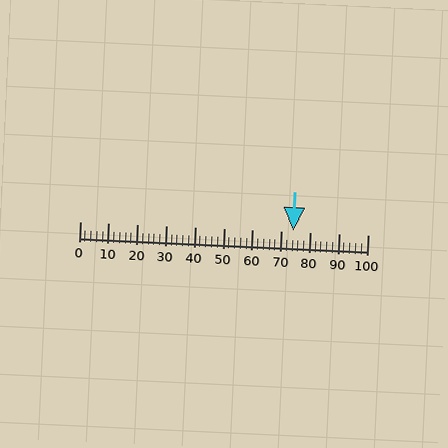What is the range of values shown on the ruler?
The ruler shows values from 0 to 100.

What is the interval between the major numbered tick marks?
The major tick marks are spaced 10 units apart.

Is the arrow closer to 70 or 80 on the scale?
The arrow is closer to 70.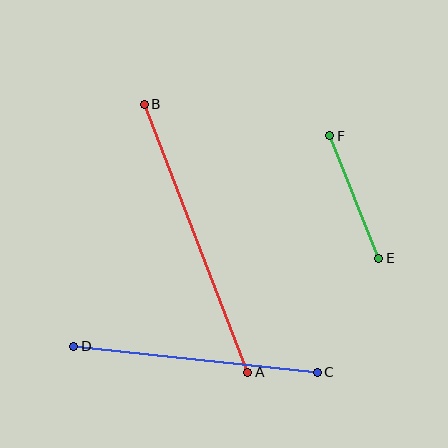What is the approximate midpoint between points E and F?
The midpoint is at approximately (354, 197) pixels.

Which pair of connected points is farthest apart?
Points A and B are farthest apart.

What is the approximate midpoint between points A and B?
The midpoint is at approximately (196, 238) pixels.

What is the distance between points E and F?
The distance is approximately 132 pixels.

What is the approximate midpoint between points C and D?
The midpoint is at approximately (195, 359) pixels.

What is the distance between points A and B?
The distance is approximately 287 pixels.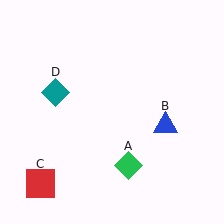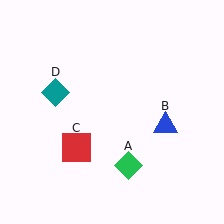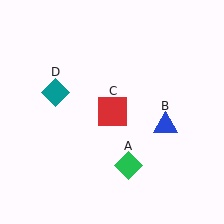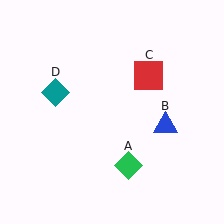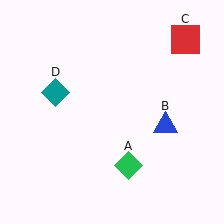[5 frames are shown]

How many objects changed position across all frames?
1 object changed position: red square (object C).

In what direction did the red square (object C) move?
The red square (object C) moved up and to the right.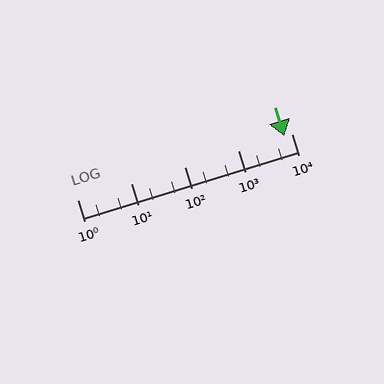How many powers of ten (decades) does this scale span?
The scale spans 4 decades, from 1 to 10000.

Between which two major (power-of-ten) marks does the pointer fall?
The pointer is between 1000 and 10000.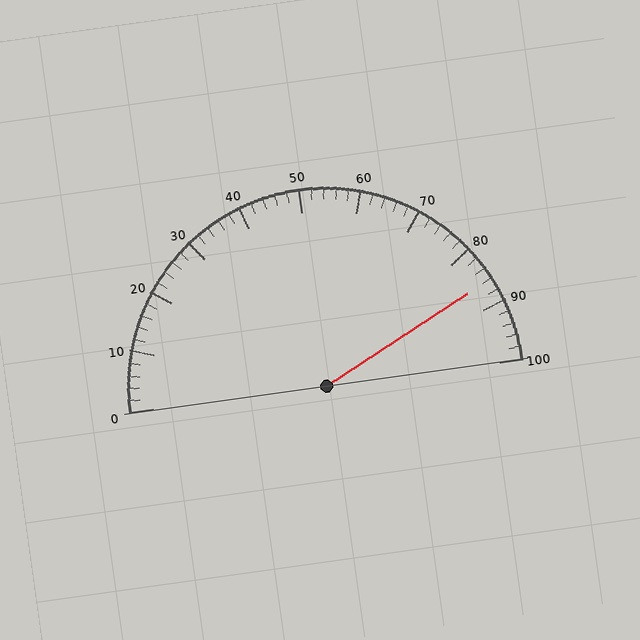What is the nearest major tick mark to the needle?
The nearest major tick mark is 90.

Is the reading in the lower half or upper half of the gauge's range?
The reading is in the upper half of the range (0 to 100).